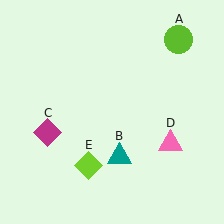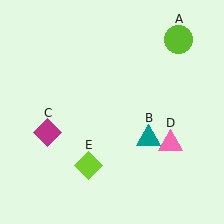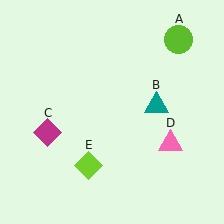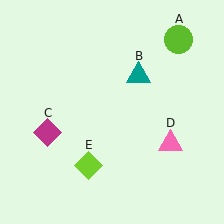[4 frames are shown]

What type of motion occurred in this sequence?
The teal triangle (object B) rotated counterclockwise around the center of the scene.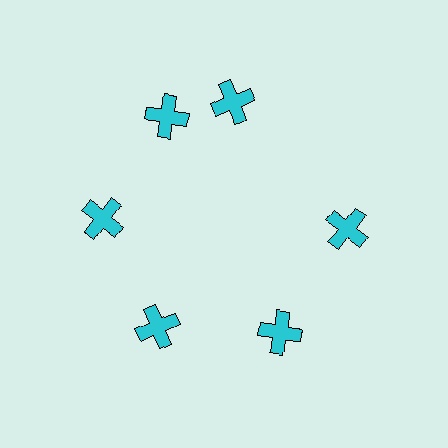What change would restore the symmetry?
The symmetry would be restored by rotating it back into even spacing with its neighbors so that all 6 crosses sit at equal angles and equal distance from the center.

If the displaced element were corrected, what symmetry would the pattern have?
It would have 6-fold rotational symmetry — the pattern would map onto itself every 60 degrees.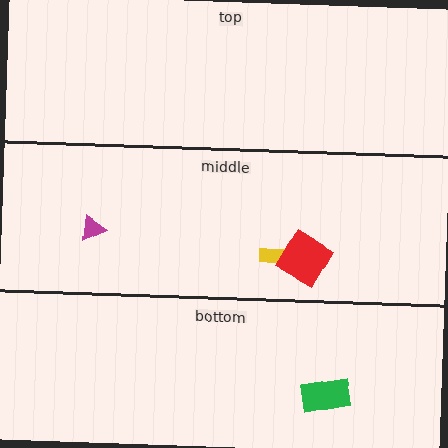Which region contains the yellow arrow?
The middle region.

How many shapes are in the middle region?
3.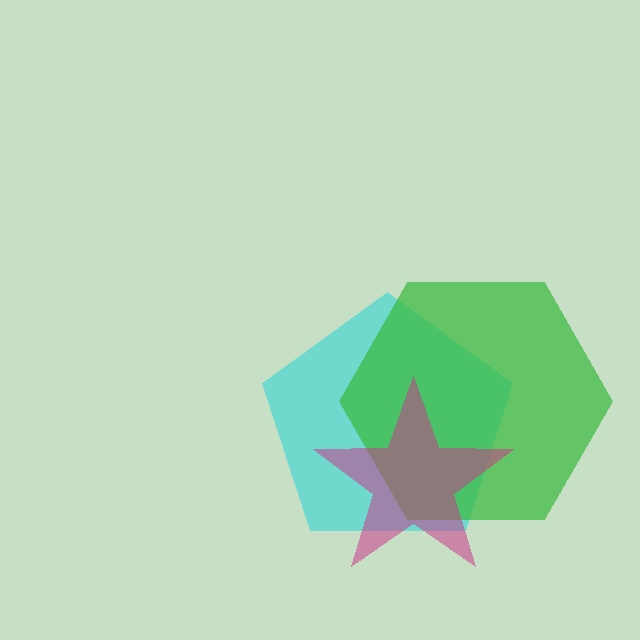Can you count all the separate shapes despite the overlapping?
Yes, there are 3 separate shapes.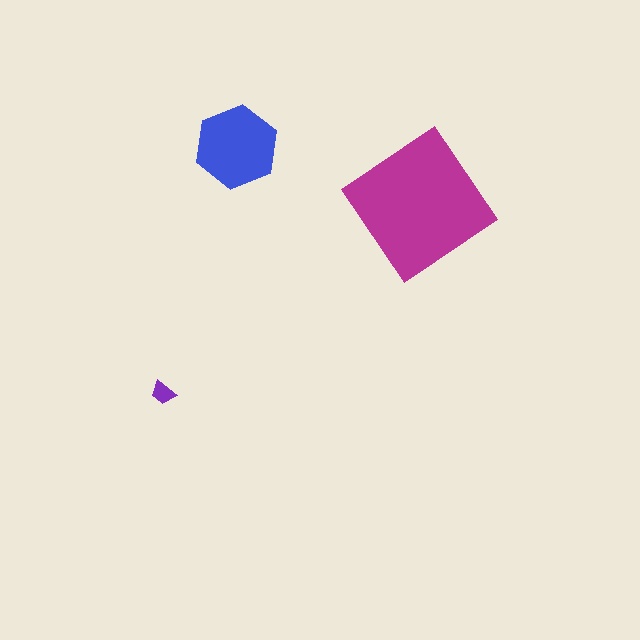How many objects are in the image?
There are 3 objects in the image.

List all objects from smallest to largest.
The purple trapezoid, the blue hexagon, the magenta diamond.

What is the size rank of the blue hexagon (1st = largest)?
2nd.